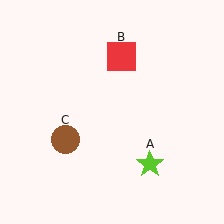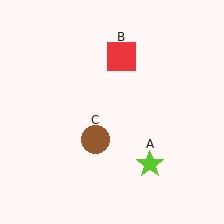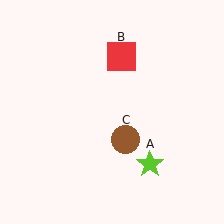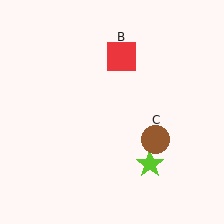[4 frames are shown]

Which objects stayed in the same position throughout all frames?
Lime star (object A) and red square (object B) remained stationary.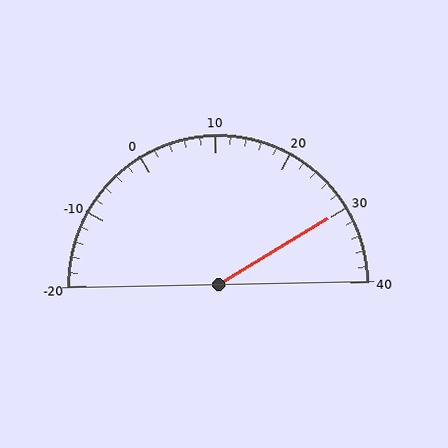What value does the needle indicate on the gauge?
The needle indicates approximately 30.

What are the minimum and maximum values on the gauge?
The gauge ranges from -20 to 40.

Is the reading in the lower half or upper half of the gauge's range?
The reading is in the upper half of the range (-20 to 40).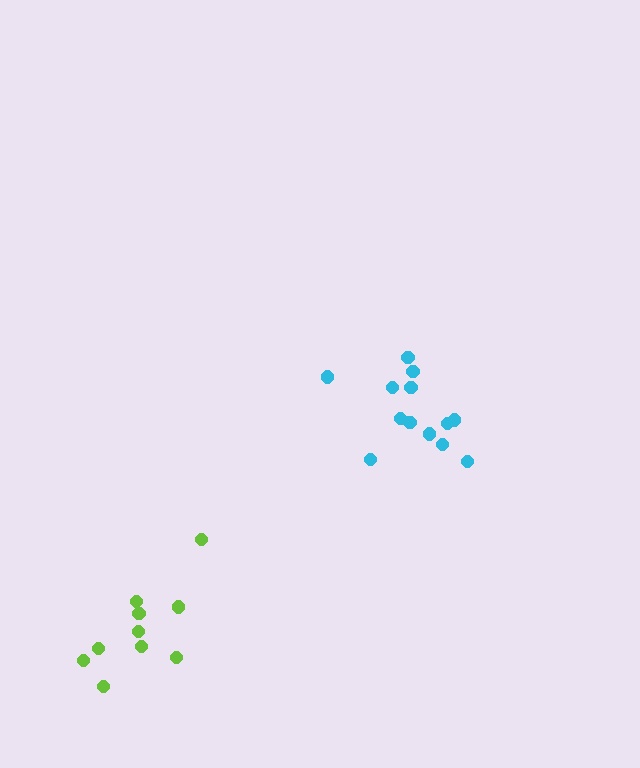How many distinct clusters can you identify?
There are 2 distinct clusters.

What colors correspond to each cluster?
The clusters are colored: lime, cyan.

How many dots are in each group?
Group 1: 10 dots, Group 2: 13 dots (23 total).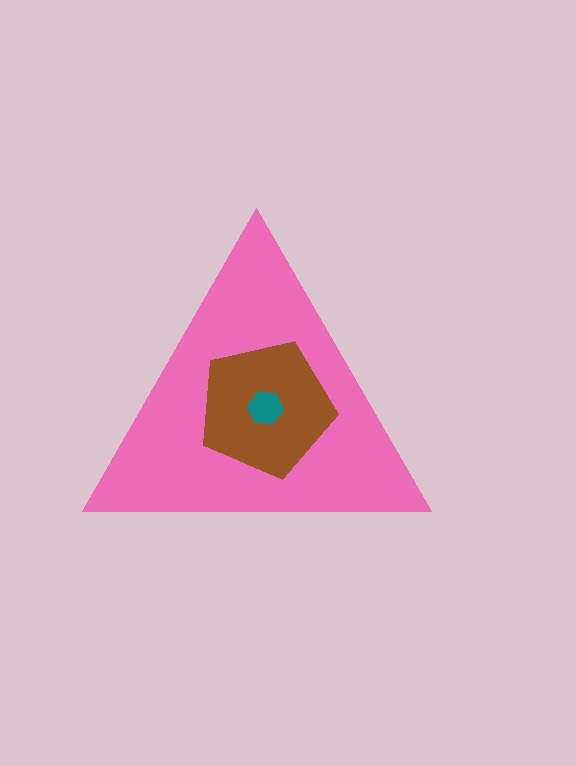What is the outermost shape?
The pink triangle.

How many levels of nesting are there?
3.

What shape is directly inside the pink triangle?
The brown pentagon.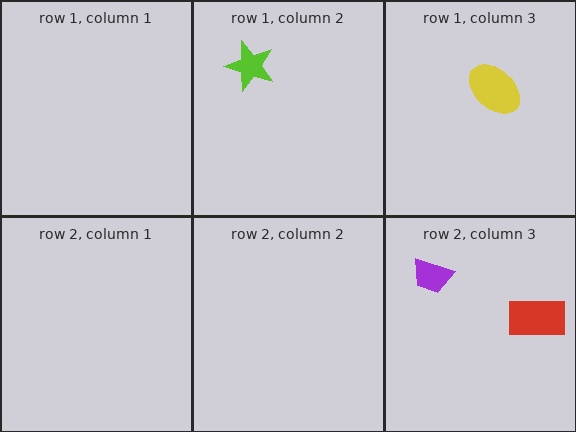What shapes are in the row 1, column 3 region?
The yellow ellipse.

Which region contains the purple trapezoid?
The row 2, column 3 region.